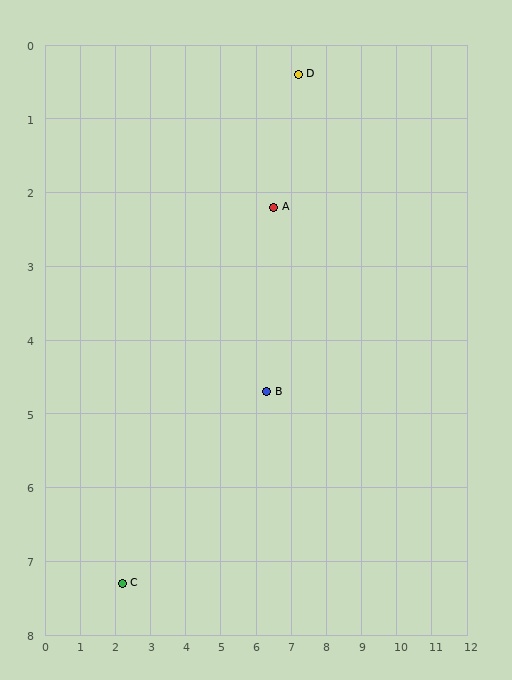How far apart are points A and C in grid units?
Points A and C are about 6.7 grid units apart.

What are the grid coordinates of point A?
Point A is at approximately (6.5, 2.2).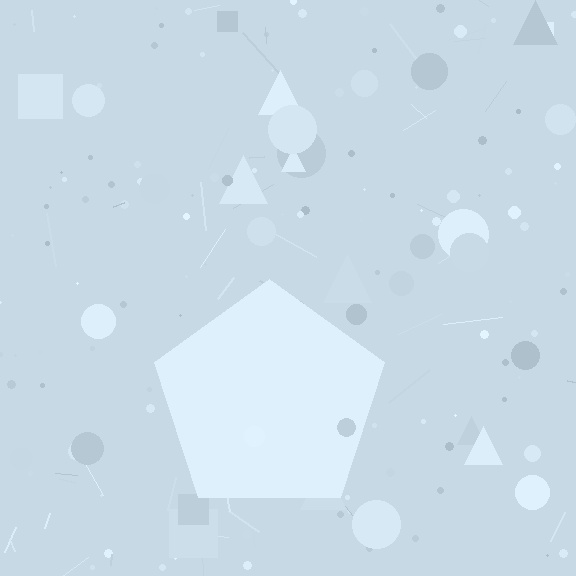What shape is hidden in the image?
A pentagon is hidden in the image.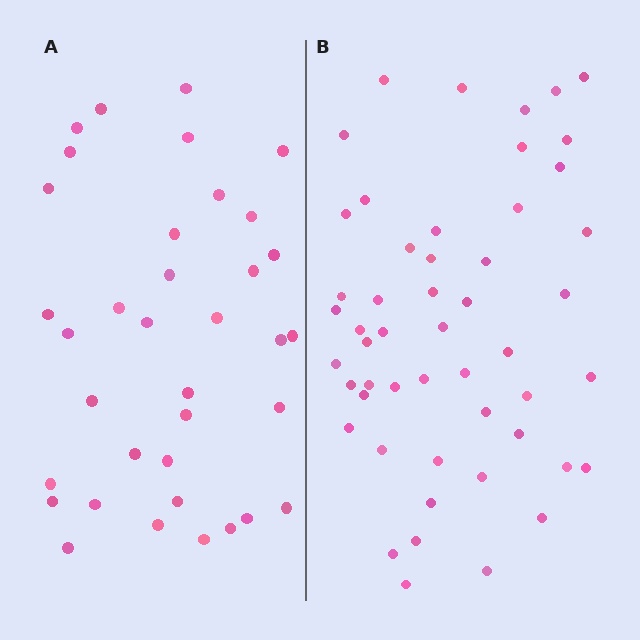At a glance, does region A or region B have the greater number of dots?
Region B (the right region) has more dots.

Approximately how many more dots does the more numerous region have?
Region B has approximately 15 more dots than region A.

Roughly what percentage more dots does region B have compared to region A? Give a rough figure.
About 40% more.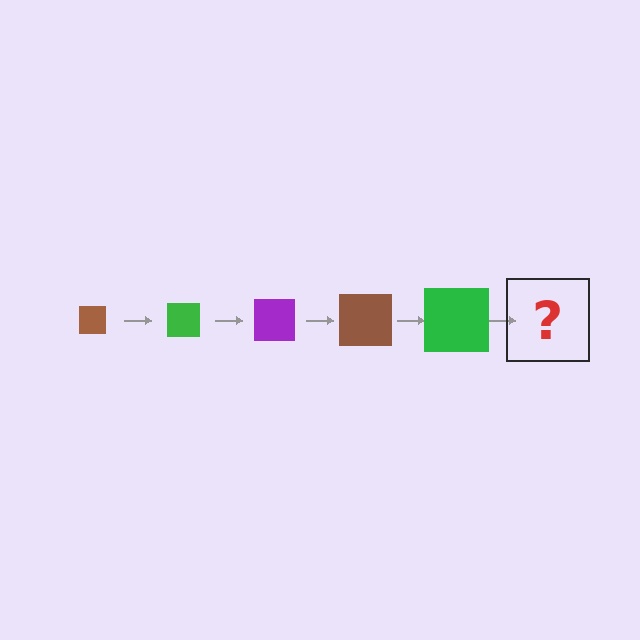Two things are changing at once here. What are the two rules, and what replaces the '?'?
The two rules are that the square grows larger each step and the color cycles through brown, green, and purple. The '?' should be a purple square, larger than the previous one.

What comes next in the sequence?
The next element should be a purple square, larger than the previous one.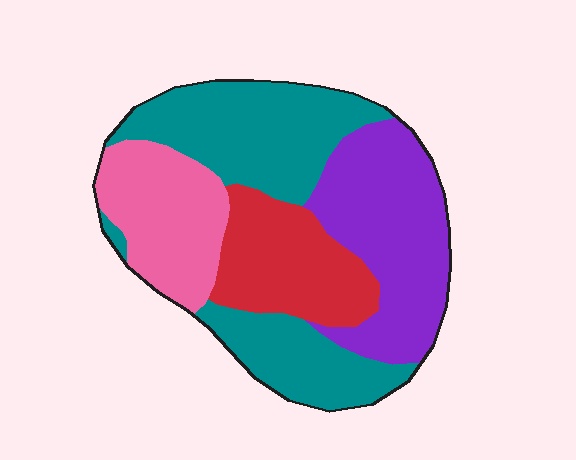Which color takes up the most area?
Teal, at roughly 35%.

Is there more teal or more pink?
Teal.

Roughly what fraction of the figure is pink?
Pink covers around 20% of the figure.